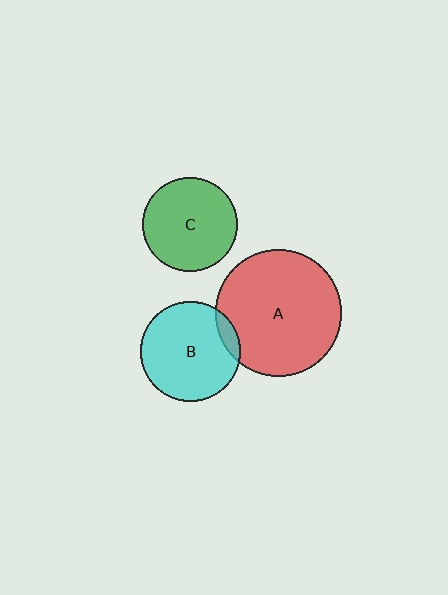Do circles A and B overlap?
Yes.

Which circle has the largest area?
Circle A (red).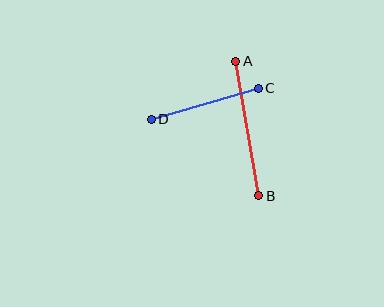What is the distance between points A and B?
The distance is approximately 136 pixels.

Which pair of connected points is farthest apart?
Points A and B are farthest apart.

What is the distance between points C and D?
The distance is approximately 111 pixels.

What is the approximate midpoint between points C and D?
The midpoint is at approximately (205, 104) pixels.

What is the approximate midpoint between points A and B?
The midpoint is at approximately (247, 129) pixels.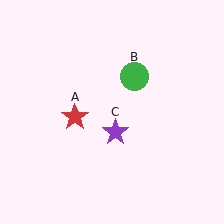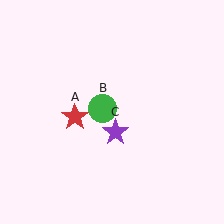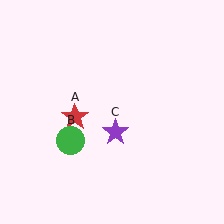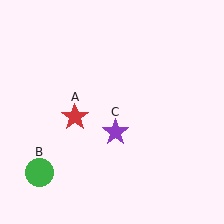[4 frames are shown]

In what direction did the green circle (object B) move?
The green circle (object B) moved down and to the left.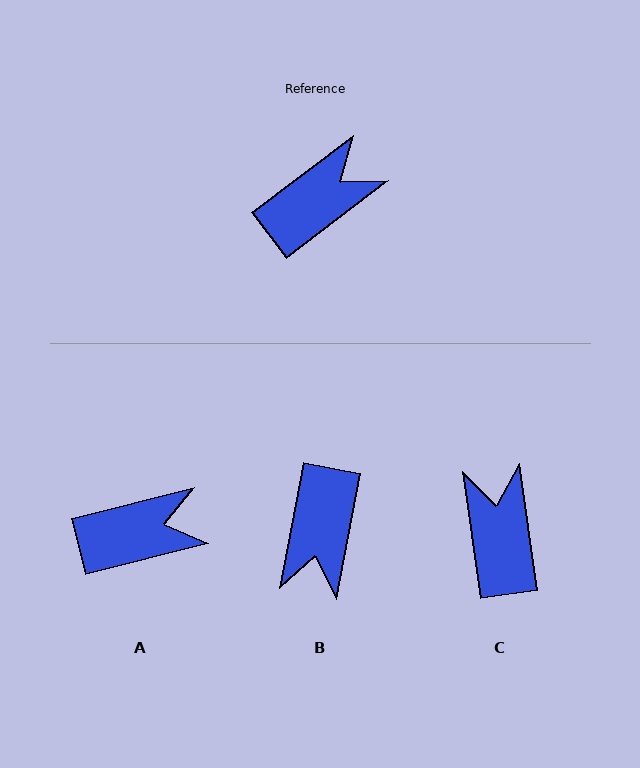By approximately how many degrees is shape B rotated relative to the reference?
Approximately 138 degrees clockwise.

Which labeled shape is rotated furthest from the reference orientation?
B, about 138 degrees away.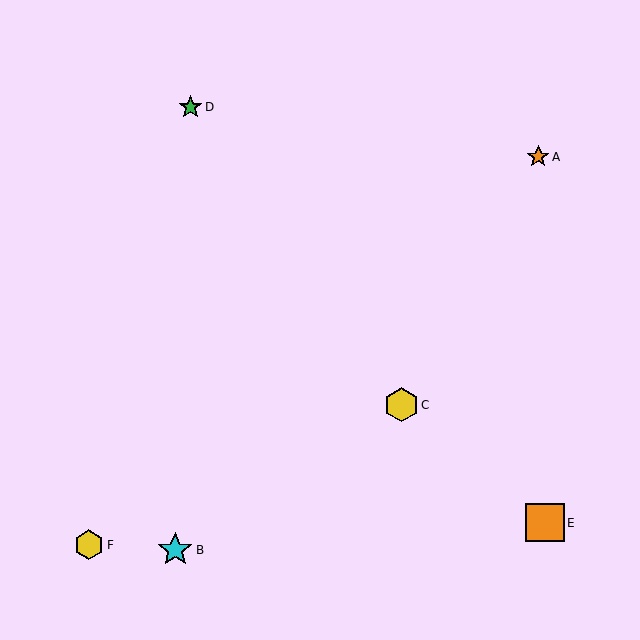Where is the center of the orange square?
The center of the orange square is at (545, 523).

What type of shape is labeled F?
Shape F is a yellow hexagon.